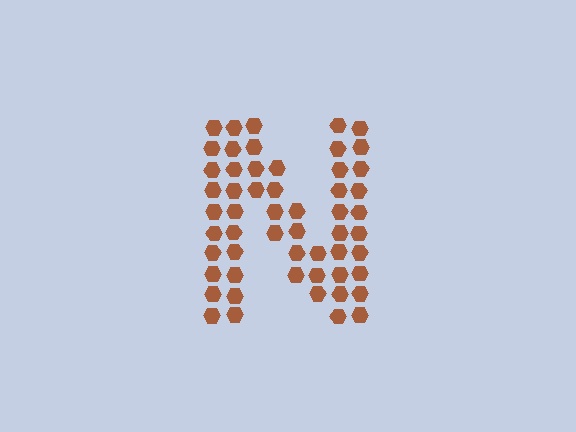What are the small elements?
The small elements are hexagons.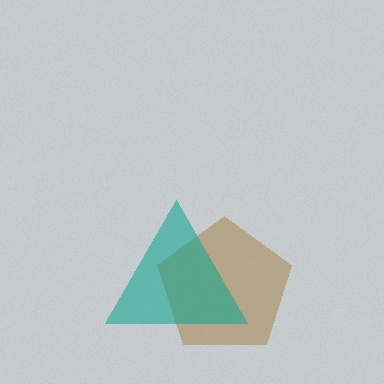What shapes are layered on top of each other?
The layered shapes are: a brown pentagon, a teal triangle.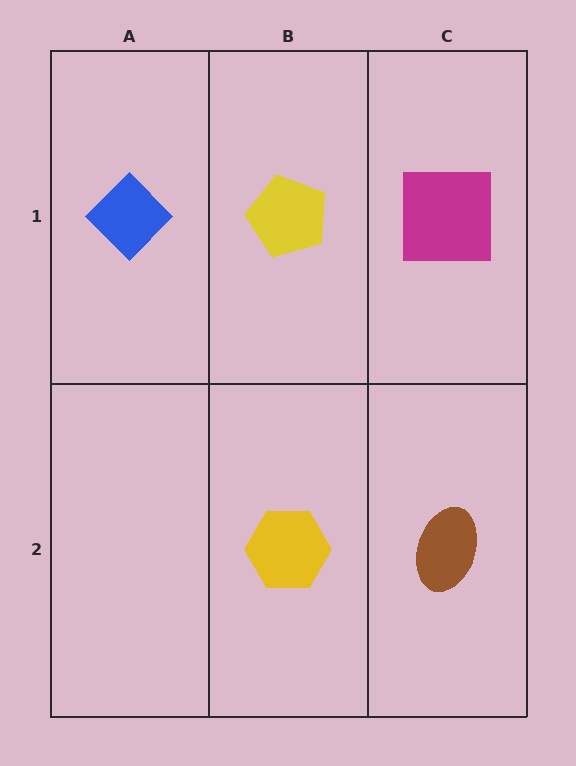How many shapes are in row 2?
2 shapes.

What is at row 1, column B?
A yellow pentagon.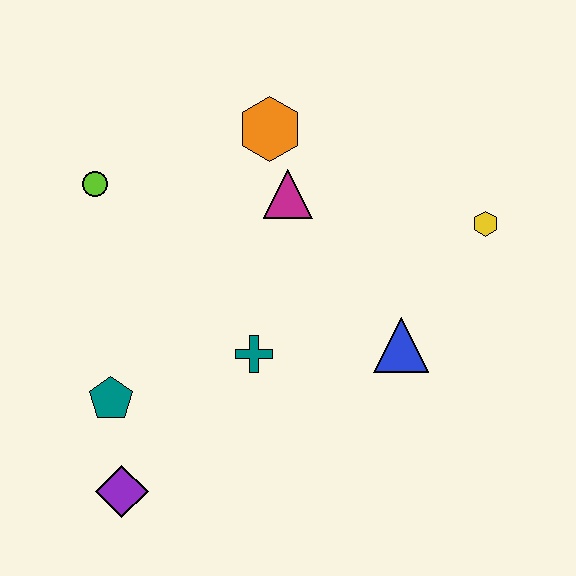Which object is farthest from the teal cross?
The yellow hexagon is farthest from the teal cross.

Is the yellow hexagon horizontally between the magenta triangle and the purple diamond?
No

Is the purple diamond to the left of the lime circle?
No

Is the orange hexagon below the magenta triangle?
No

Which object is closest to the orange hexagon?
The magenta triangle is closest to the orange hexagon.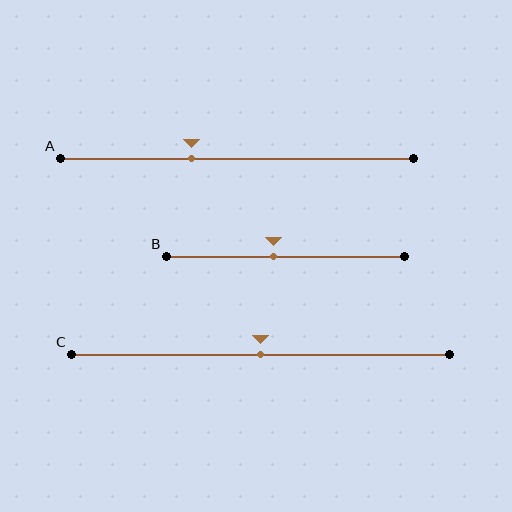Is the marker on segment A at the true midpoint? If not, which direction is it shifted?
No, the marker on segment A is shifted to the left by about 13% of the segment length.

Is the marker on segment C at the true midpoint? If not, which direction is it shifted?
Yes, the marker on segment C is at the true midpoint.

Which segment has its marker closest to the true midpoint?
Segment C has its marker closest to the true midpoint.